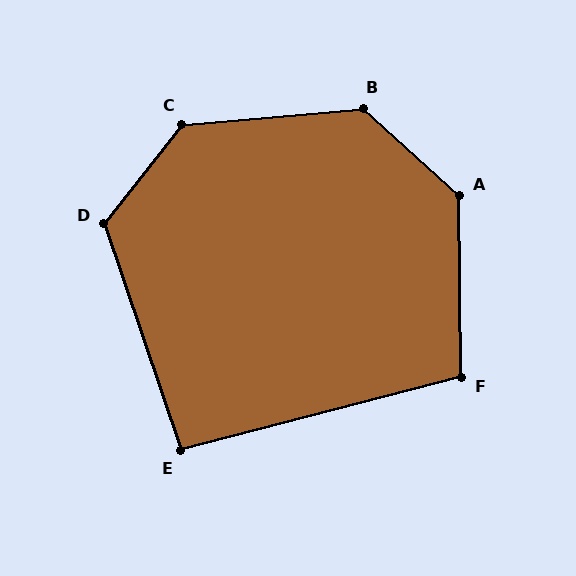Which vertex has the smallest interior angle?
E, at approximately 94 degrees.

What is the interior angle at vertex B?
Approximately 133 degrees (obtuse).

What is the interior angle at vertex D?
Approximately 123 degrees (obtuse).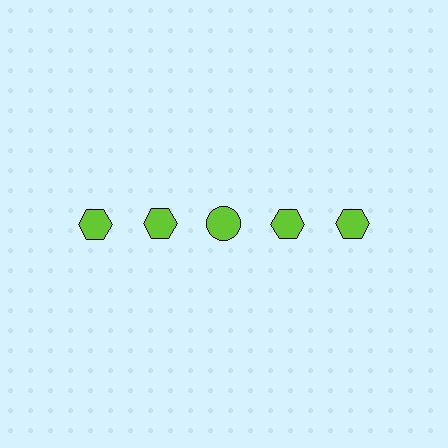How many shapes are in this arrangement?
There are 5 shapes arranged in a grid pattern.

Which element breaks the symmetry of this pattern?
The lime circle in the top row, center column breaks the symmetry. All other shapes are lime hexagons.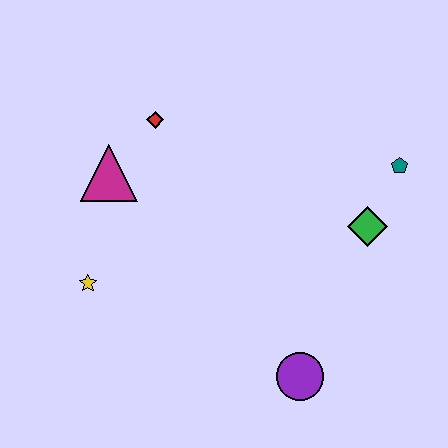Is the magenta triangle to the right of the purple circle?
No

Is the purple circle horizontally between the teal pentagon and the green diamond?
No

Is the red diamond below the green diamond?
No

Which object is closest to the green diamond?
The teal pentagon is closest to the green diamond.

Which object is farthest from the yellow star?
The teal pentagon is farthest from the yellow star.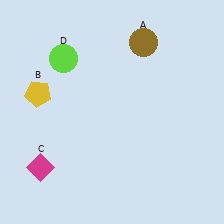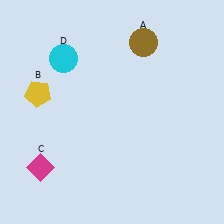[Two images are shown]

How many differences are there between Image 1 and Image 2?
There is 1 difference between the two images.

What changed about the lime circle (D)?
In Image 1, D is lime. In Image 2, it changed to cyan.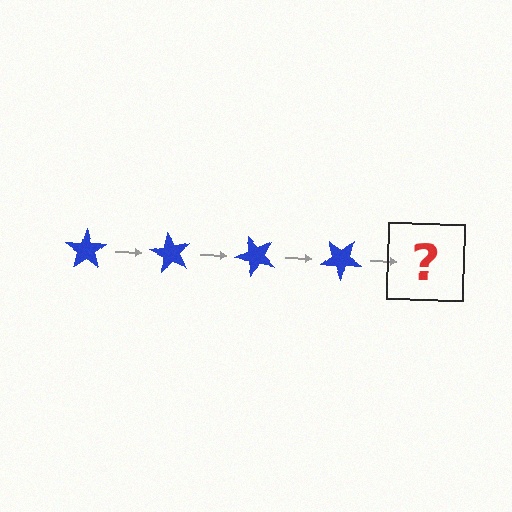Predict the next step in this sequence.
The next step is a blue star rotated 240 degrees.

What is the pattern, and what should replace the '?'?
The pattern is that the star rotates 60 degrees each step. The '?' should be a blue star rotated 240 degrees.